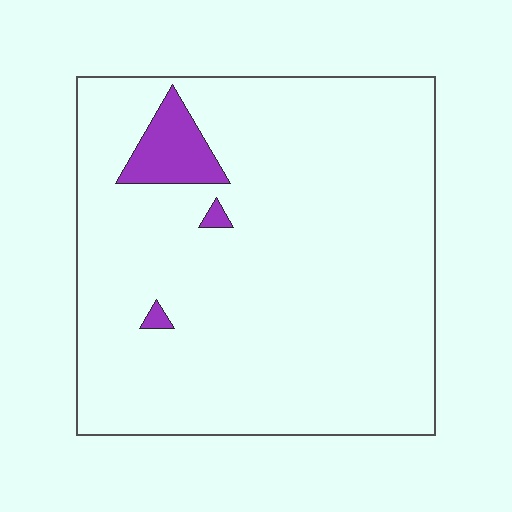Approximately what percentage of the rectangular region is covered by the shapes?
Approximately 5%.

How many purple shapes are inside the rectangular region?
3.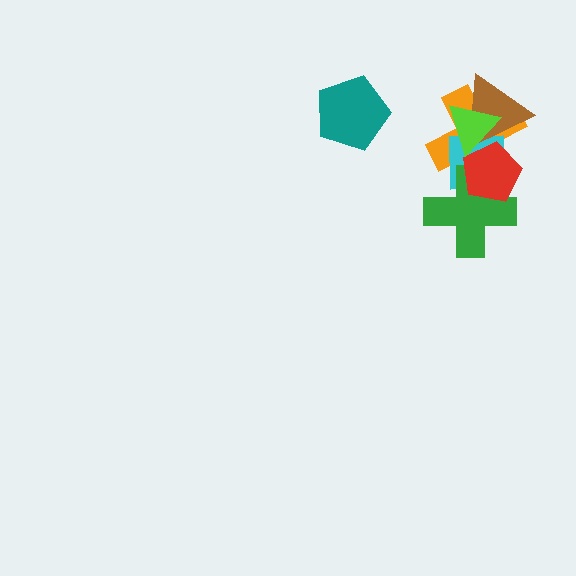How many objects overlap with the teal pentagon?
0 objects overlap with the teal pentagon.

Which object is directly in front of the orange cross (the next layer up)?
The cyan square is directly in front of the orange cross.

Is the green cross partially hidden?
Yes, it is partially covered by another shape.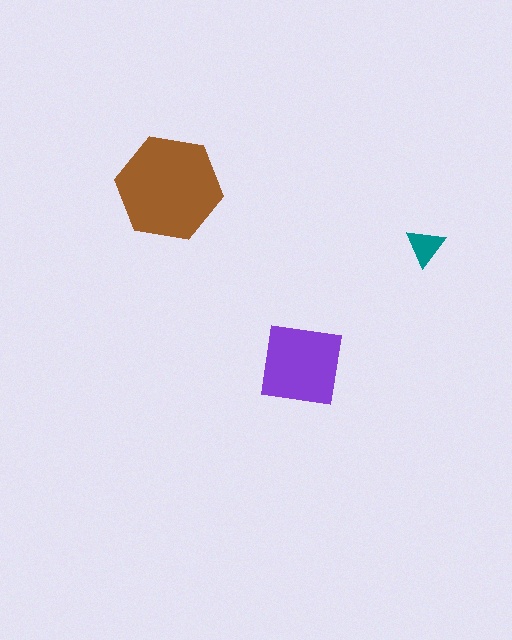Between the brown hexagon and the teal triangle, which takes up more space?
The brown hexagon.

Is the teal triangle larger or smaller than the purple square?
Smaller.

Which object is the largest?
The brown hexagon.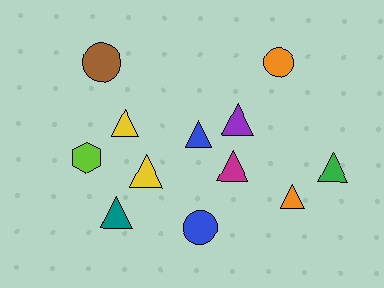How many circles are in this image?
There are 3 circles.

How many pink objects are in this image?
There are no pink objects.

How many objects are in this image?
There are 12 objects.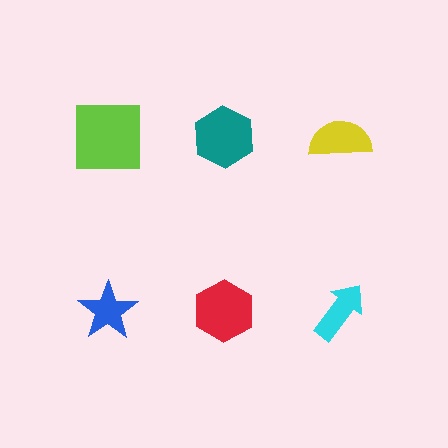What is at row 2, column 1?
A blue star.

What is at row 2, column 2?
A red hexagon.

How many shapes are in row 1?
3 shapes.